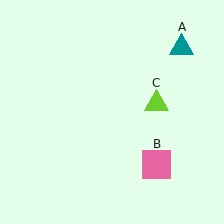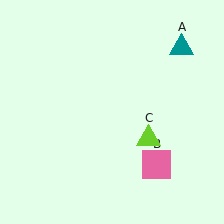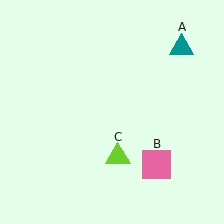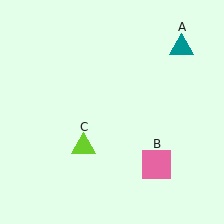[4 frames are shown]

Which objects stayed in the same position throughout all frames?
Teal triangle (object A) and pink square (object B) remained stationary.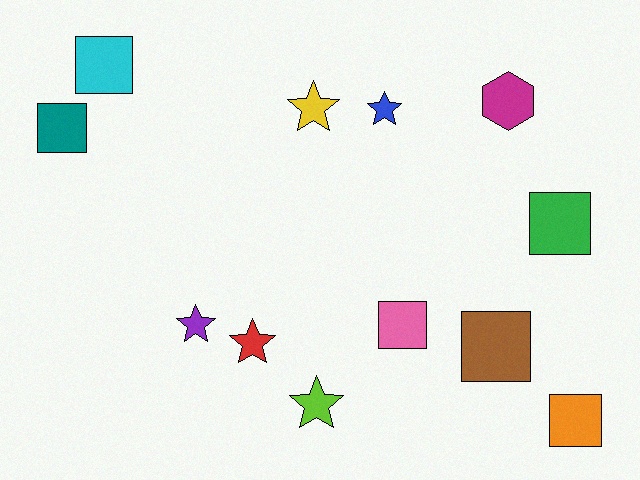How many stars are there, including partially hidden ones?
There are 5 stars.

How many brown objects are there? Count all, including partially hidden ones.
There is 1 brown object.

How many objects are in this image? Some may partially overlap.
There are 12 objects.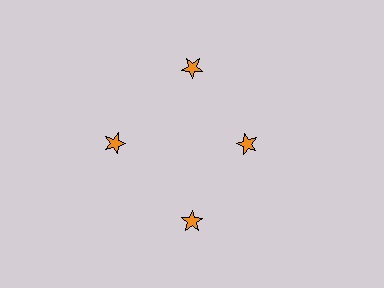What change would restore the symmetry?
The symmetry would be restored by moving it outward, back onto the ring so that all 4 stars sit at equal angles and equal distance from the center.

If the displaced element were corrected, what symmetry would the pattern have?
It would have 4-fold rotational symmetry — the pattern would map onto itself every 90 degrees.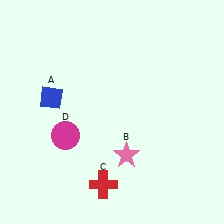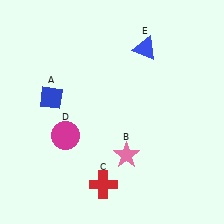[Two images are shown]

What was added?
A blue triangle (E) was added in Image 2.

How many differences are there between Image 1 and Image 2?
There is 1 difference between the two images.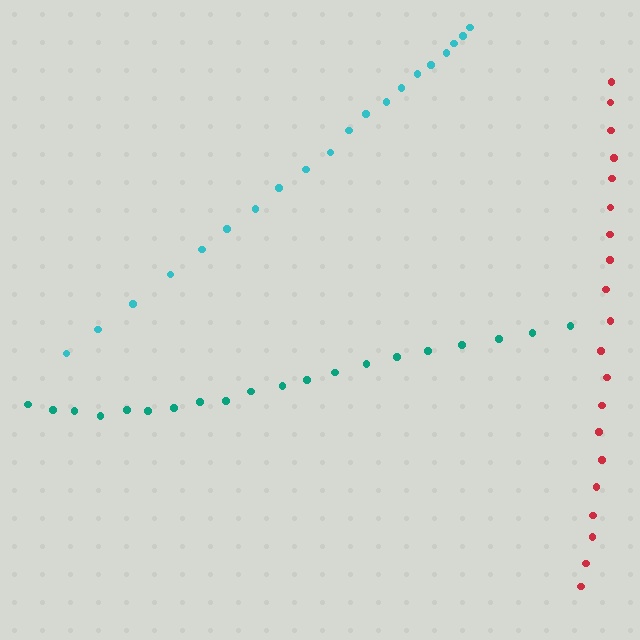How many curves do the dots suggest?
There are 3 distinct paths.